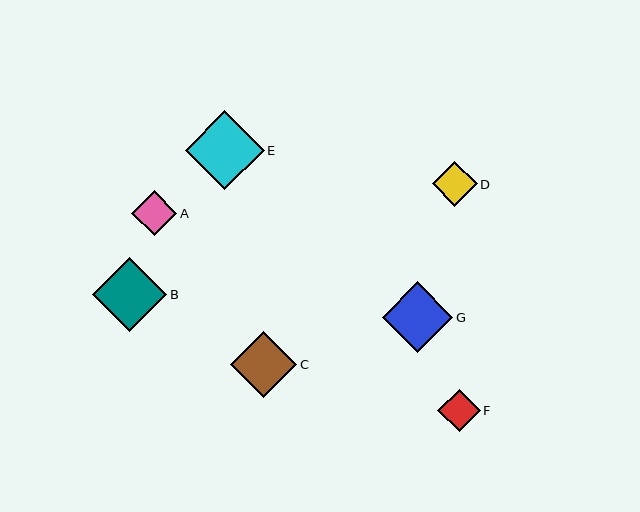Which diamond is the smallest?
Diamond F is the smallest with a size of approximately 43 pixels.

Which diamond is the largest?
Diamond E is the largest with a size of approximately 79 pixels.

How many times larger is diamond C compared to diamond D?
Diamond C is approximately 1.5 times the size of diamond D.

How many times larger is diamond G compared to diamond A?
Diamond G is approximately 1.6 times the size of diamond A.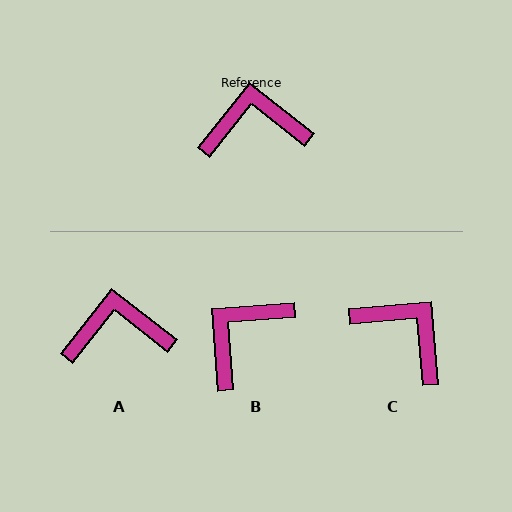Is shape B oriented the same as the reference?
No, it is off by about 42 degrees.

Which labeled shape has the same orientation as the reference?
A.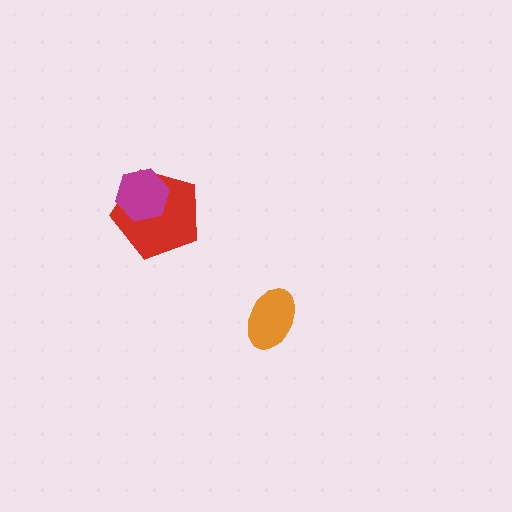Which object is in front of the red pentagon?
The magenta hexagon is in front of the red pentagon.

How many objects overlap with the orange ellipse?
0 objects overlap with the orange ellipse.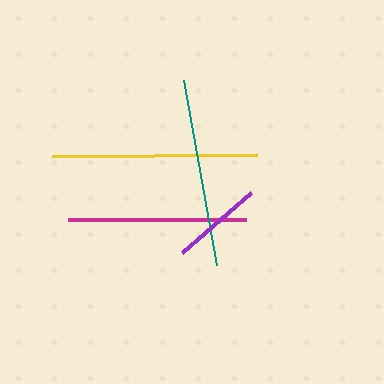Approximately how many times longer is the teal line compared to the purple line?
The teal line is approximately 2.1 times the length of the purple line.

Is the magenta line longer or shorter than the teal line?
The teal line is longer than the magenta line.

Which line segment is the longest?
The yellow line is the longest at approximately 206 pixels.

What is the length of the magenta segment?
The magenta segment is approximately 179 pixels long.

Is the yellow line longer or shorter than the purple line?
The yellow line is longer than the purple line.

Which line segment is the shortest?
The purple line is the shortest at approximately 91 pixels.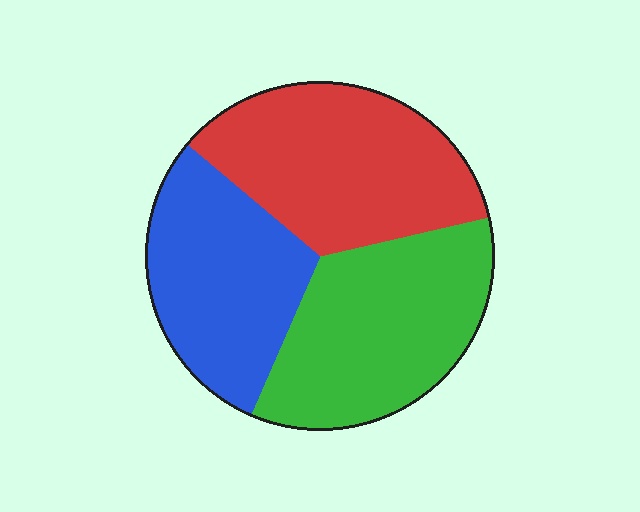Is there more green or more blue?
Green.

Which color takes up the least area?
Blue, at roughly 30%.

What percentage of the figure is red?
Red takes up about one third (1/3) of the figure.